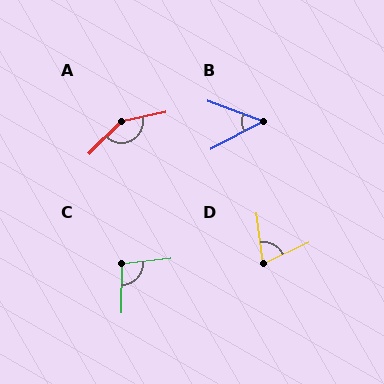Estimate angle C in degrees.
Approximately 97 degrees.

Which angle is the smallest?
B, at approximately 48 degrees.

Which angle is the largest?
A, at approximately 147 degrees.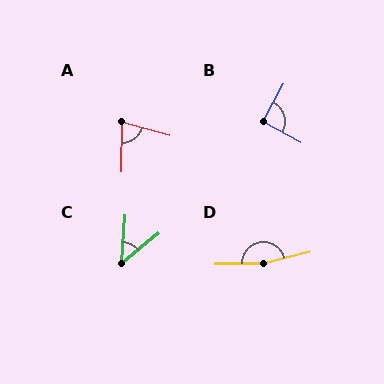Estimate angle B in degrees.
Approximately 90 degrees.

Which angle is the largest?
D, at approximately 167 degrees.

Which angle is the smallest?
C, at approximately 46 degrees.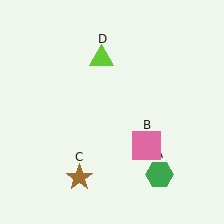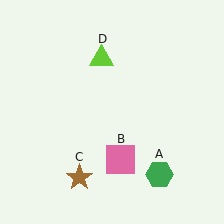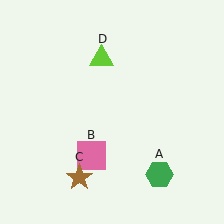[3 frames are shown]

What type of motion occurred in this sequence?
The pink square (object B) rotated clockwise around the center of the scene.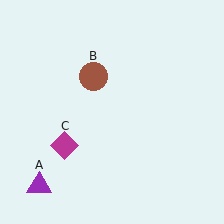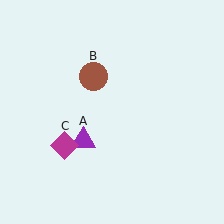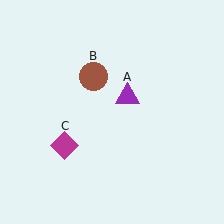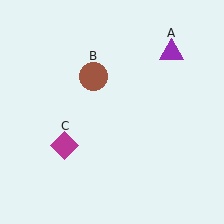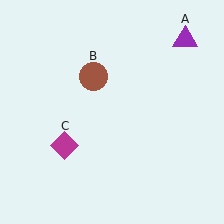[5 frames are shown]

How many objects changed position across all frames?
1 object changed position: purple triangle (object A).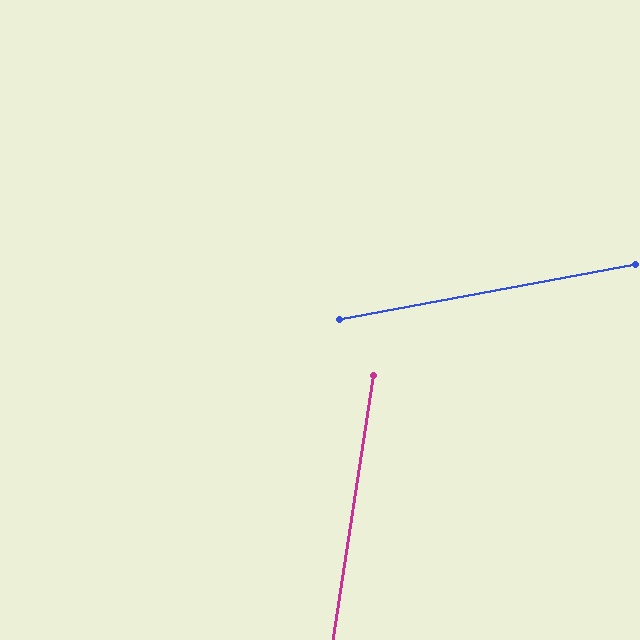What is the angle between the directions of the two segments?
Approximately 71 degrees.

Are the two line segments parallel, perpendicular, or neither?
Neither parallel nor perpendicular — they differ by about 71°.